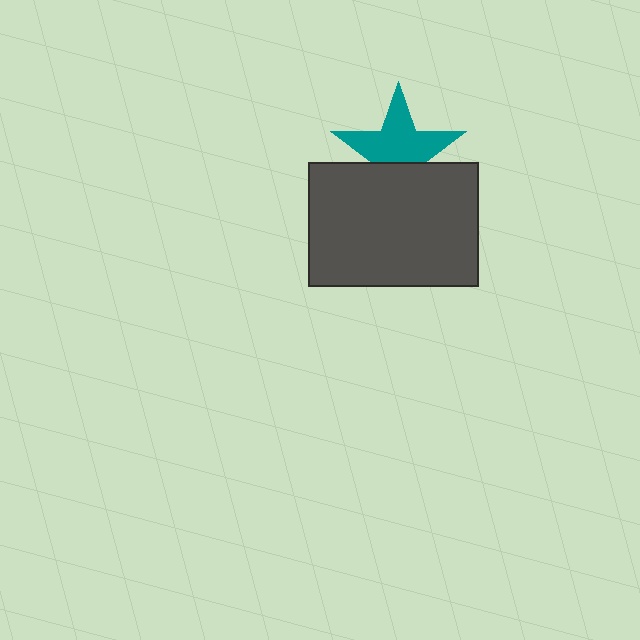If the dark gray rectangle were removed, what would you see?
You would see the complete teal star.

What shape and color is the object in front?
The object in front is a dark gray rectangle.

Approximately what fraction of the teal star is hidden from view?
Roughly 37% of the teal star is hidden behind the dark gray rectangle.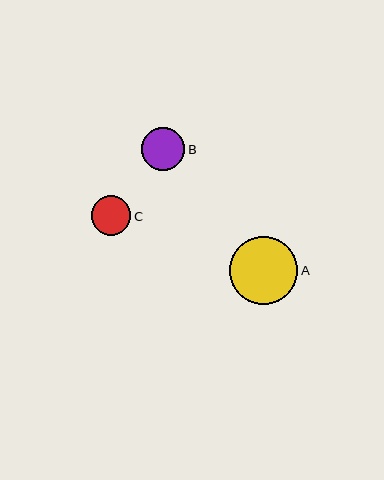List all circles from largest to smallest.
From largest to smallest: A, B, C.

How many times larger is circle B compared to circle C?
Circle B is approximately 1.1 times the size of circle C.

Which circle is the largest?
Circle A is the largest with a size of approximately 68 pixels.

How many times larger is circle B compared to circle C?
Circle B is approximately 1.1 times the size of circle C.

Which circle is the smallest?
Circle C is the smallest with a size of approximately 40 pixels.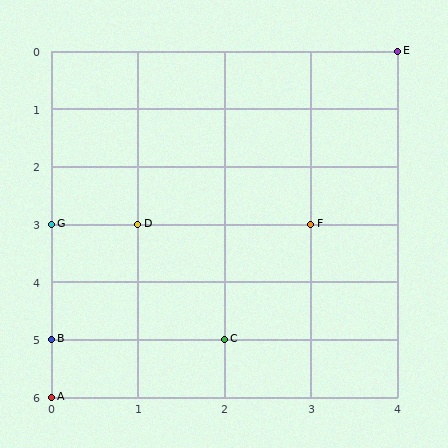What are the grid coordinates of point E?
Point E is at grid coordinates (4, 0).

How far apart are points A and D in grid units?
Points A and D are 1 column and 3 rows apart (about 3.2 grid units diagonally).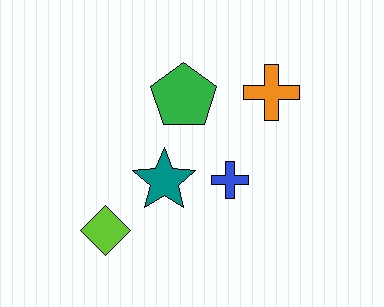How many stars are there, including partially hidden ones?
There is 1 star.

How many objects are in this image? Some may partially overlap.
There are 5 objects.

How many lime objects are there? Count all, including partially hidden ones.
There is 1 lime object.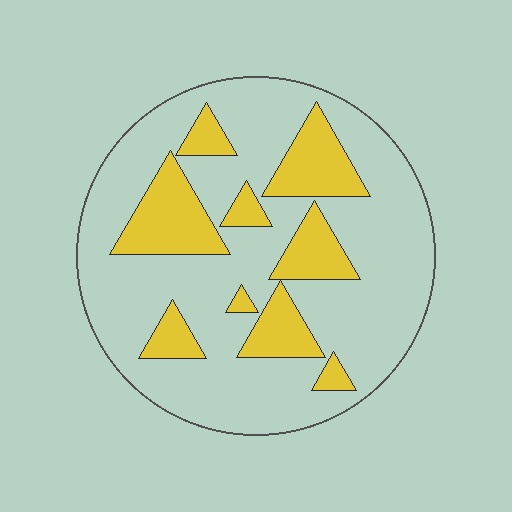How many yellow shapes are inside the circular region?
9.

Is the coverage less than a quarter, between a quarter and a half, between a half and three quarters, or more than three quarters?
Between a quarter and a half.